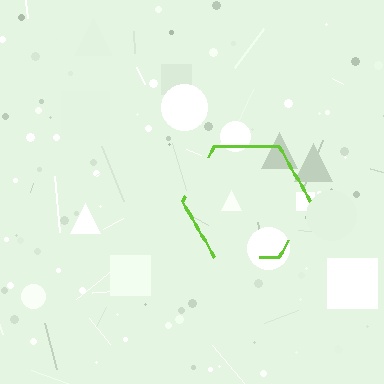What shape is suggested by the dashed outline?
The dashed outline suggests a hexagon.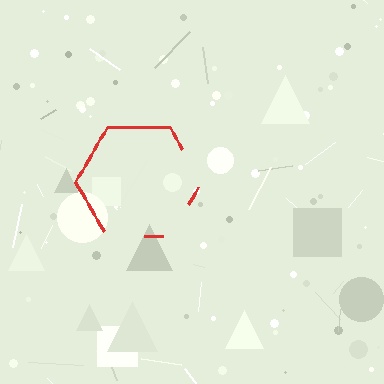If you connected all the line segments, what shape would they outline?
They would outline a hexagon.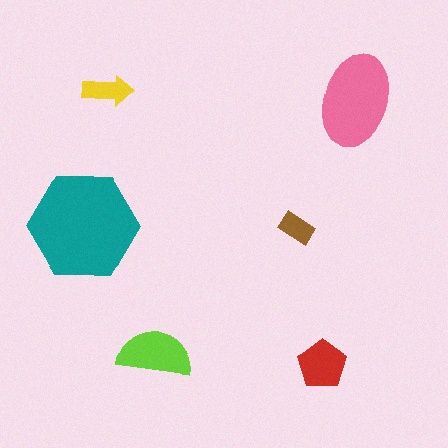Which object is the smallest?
The brown rectangle.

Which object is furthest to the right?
The pink ellipse is rightmost.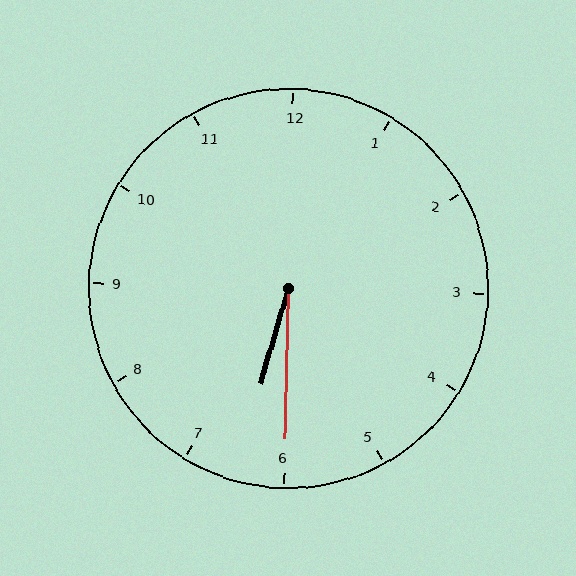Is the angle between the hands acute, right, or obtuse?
It is acute.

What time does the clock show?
6:30.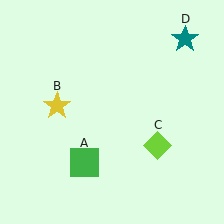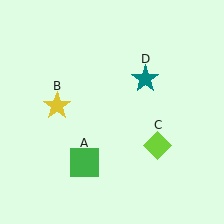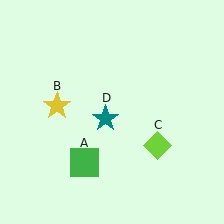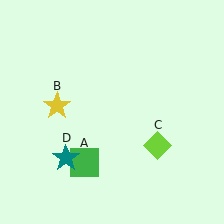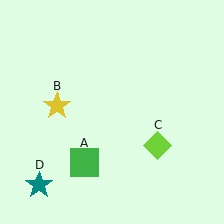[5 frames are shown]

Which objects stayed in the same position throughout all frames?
Green square (object A) and yellow star (object B) and lime diamond (object C) remained stationary.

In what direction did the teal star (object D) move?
The teal star (object D) moved down and to the left.